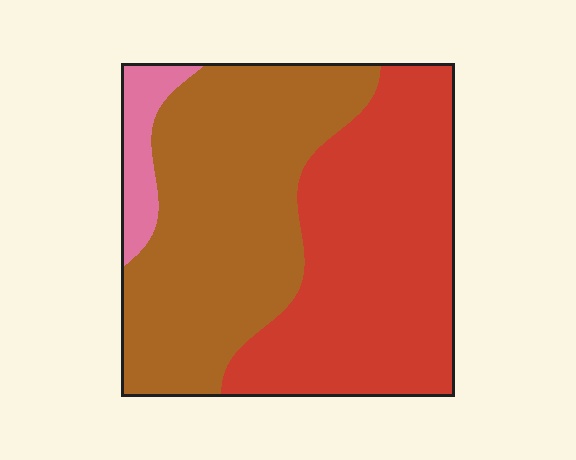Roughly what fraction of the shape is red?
Red covers about 45% of the shape.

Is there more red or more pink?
Red.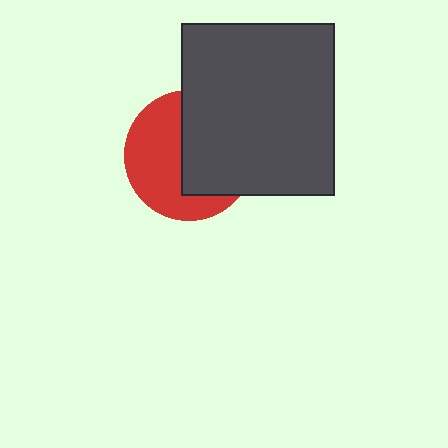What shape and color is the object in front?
The object in front is a dark gray rectangle.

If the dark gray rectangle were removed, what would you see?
You would see the complete red circle.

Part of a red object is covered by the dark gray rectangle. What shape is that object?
It is a circle.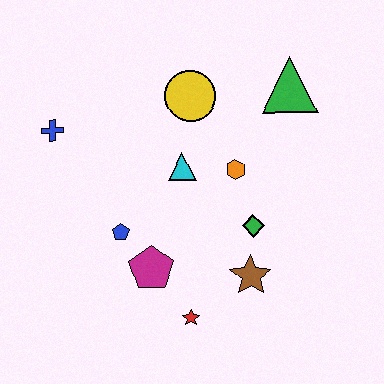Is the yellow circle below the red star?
No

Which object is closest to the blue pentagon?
The magenta pentagon is closest to the blue pentagon.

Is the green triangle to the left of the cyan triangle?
No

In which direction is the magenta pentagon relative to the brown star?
The magenta pentagon is to the left of the brown star.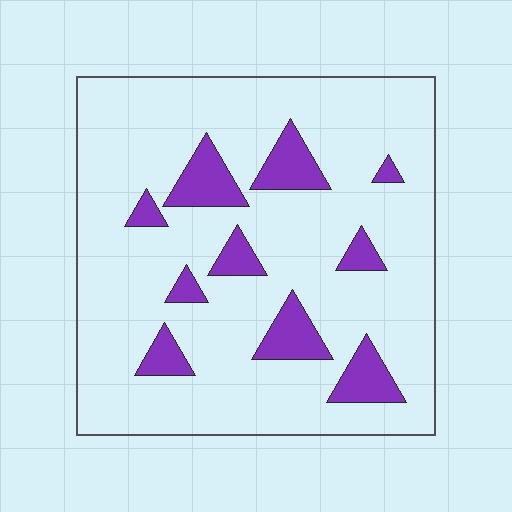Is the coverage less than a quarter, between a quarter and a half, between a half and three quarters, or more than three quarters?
Less than a quarter.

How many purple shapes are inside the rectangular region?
10.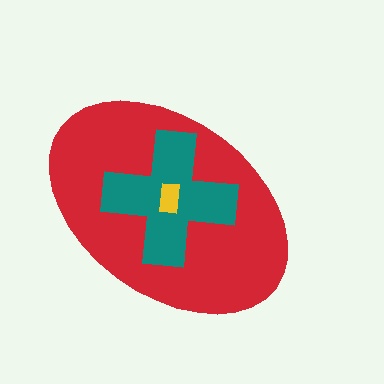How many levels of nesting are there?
3.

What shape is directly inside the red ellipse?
The teal cross.